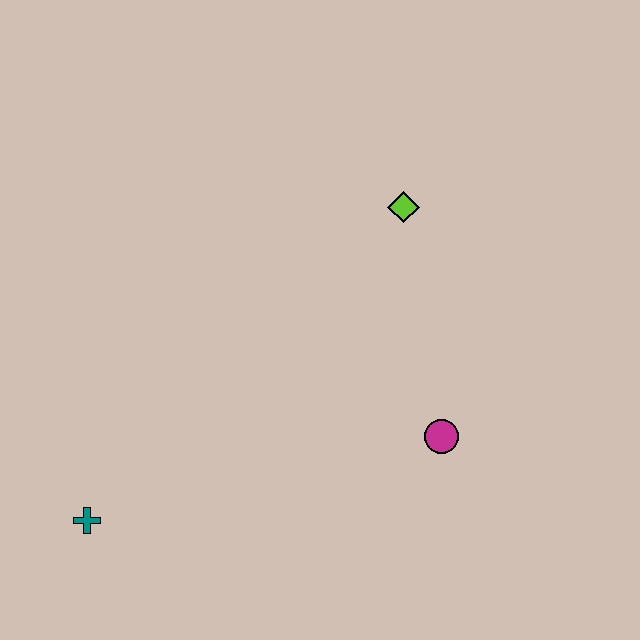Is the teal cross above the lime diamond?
No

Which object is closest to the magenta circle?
The lime diamond is closest to the magenta circle.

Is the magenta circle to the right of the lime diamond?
Yes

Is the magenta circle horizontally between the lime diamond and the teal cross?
No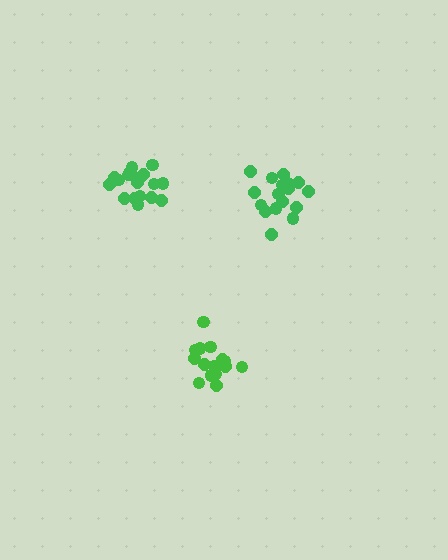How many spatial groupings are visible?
There are 3 spatial groupings.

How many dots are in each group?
Group 1: 17 dots, Group 2: 15 dots, Group 3: 19 dots (51 total).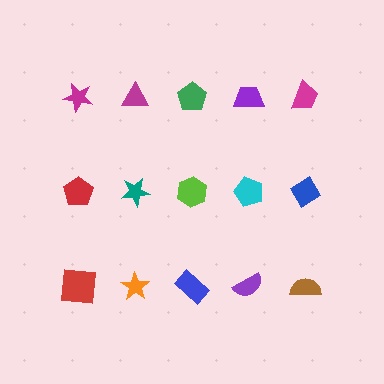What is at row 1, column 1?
A magenta star.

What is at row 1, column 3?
A green pentagon.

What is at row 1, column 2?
A magenta triangle.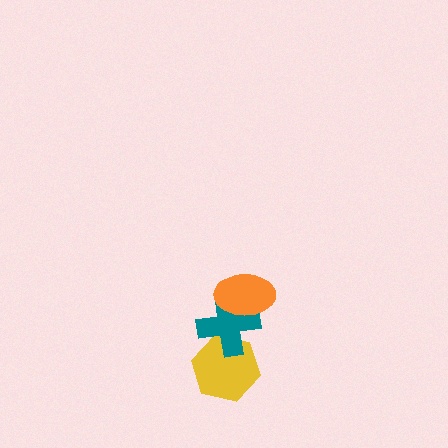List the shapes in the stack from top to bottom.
From top to bottom: the orange ellipse, the teal cross, the yellow hexagon.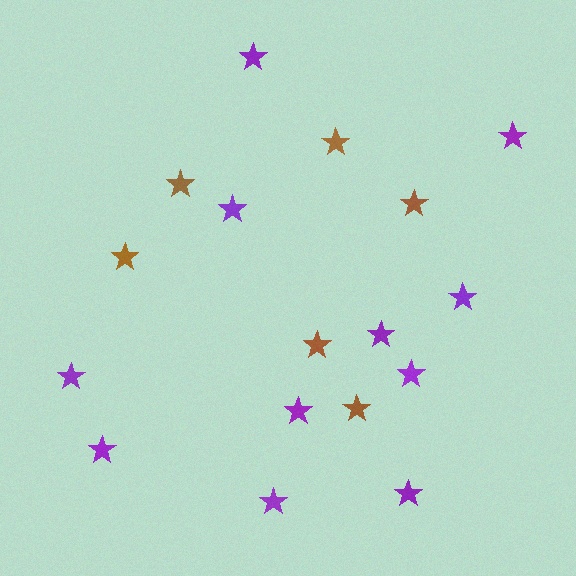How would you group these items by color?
There are 2 groups: one group of brown stars (6) and one group of purple stars (11).